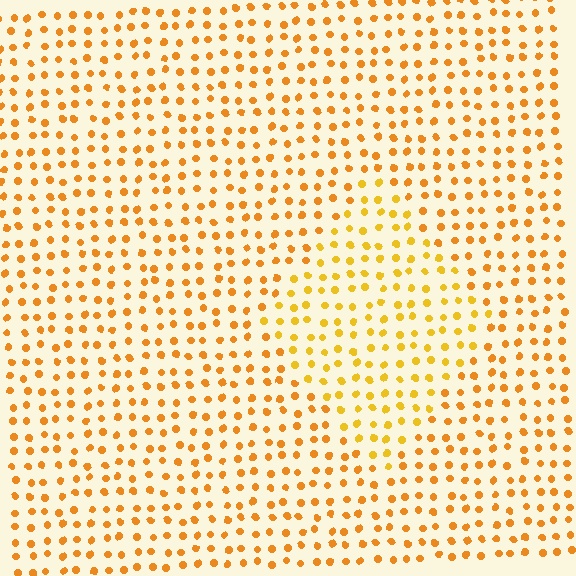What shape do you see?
I see a diamond.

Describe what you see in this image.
The image is filled with small orange elements in a uniform arrangement. A diamond-shaped region is visible where the elements are tinted to a slightly different hue, forming a subtle color boundary.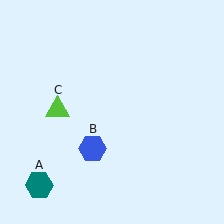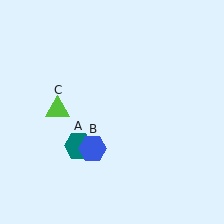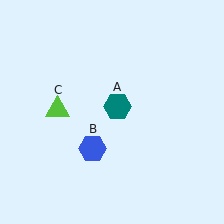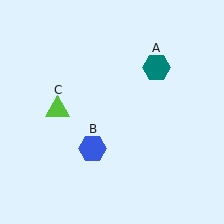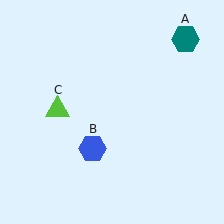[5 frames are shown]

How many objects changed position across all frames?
1 object changed position: teal hexagon (object A).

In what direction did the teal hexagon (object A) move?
The teal hexagon (object A) moved up and to the right.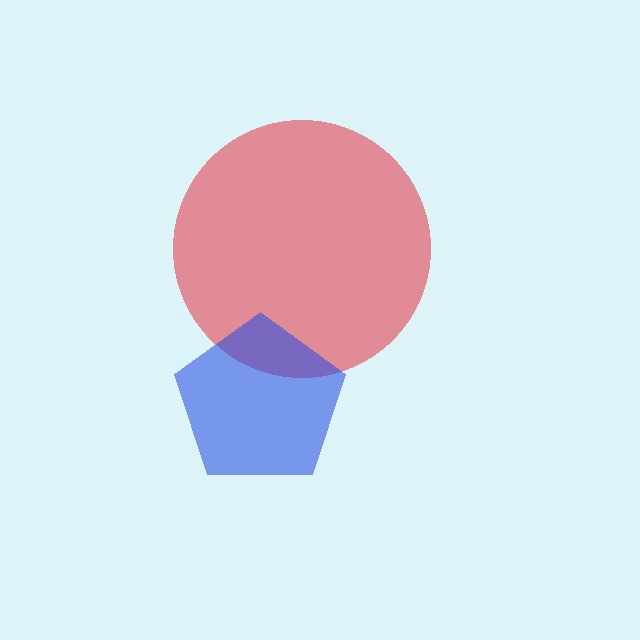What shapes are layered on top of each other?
The layered shapes are: a red circle, a blue pentagon.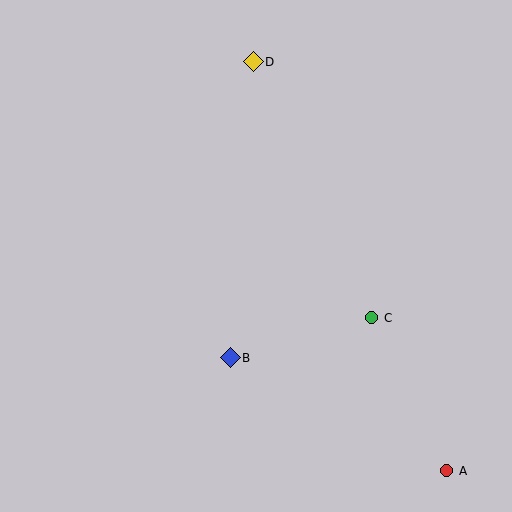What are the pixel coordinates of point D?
Point D is at (253, 62).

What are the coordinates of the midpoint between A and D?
The midpoint between A and D is at (350, 266).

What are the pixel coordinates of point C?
Point C is at (372, 318).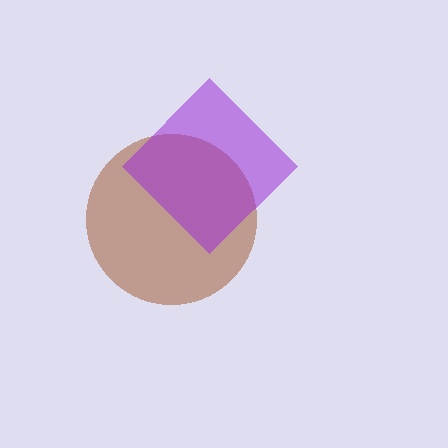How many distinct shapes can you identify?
There are 2 distinct shapes: a brown circle, a purple diamond.